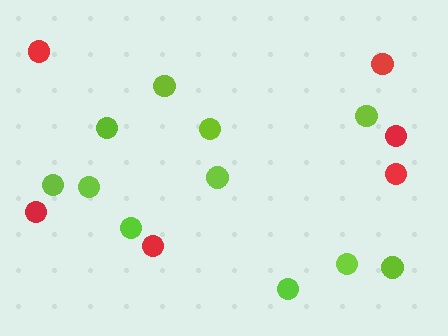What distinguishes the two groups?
There are 2 groups: one group of lime circles (11) and one group of red circles (6).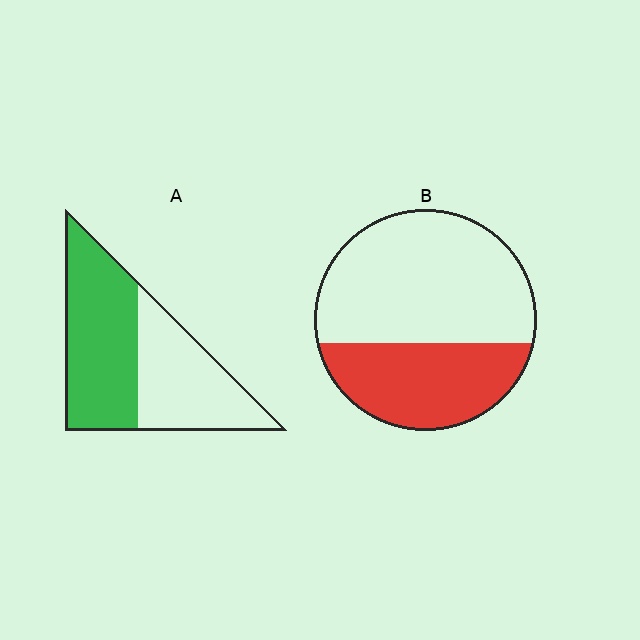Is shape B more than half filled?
No.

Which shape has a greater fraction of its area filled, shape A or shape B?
Shape A.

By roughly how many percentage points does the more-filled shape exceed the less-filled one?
By roughly 20 percentage points (A over B).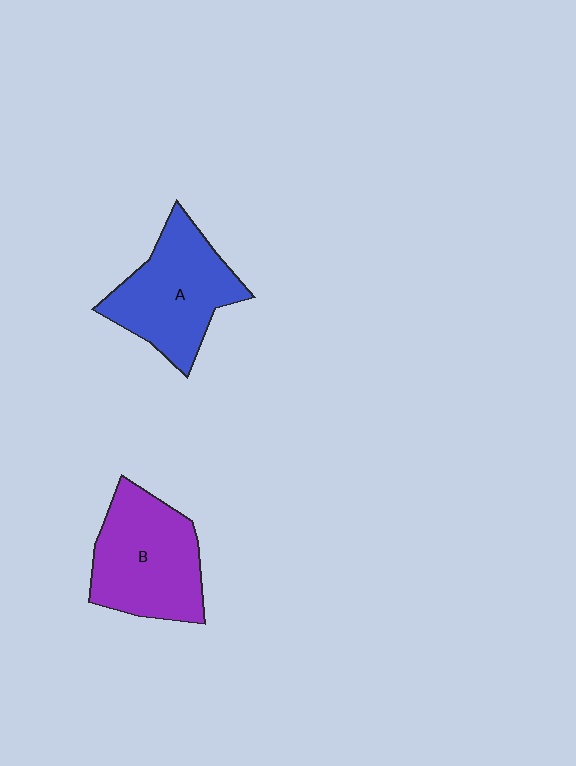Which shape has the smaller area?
Shape A (blue).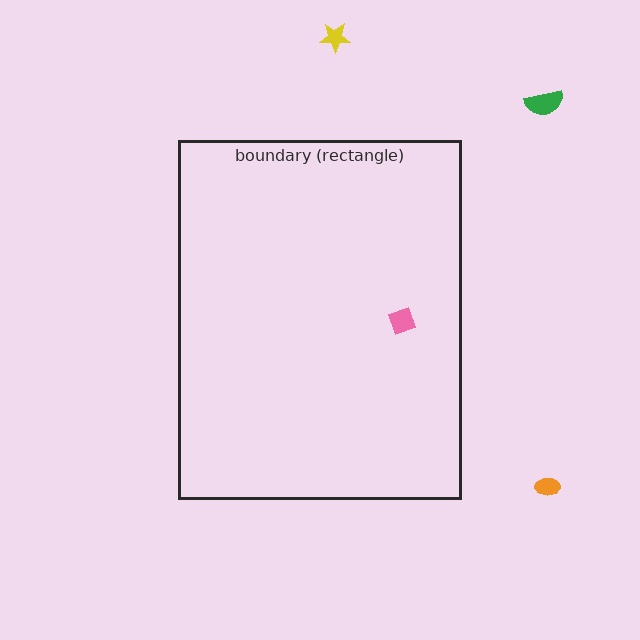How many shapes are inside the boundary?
1 inside, 3 outside.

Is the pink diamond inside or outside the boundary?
Inside.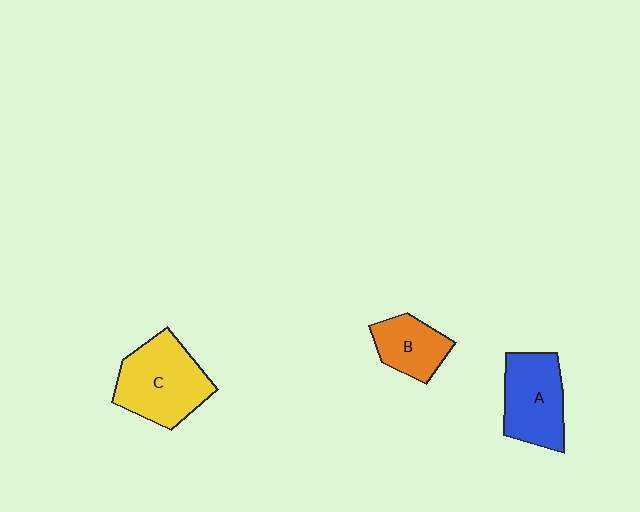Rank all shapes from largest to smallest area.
From largest to smallest: C (yellow), A (blue), B (orange).